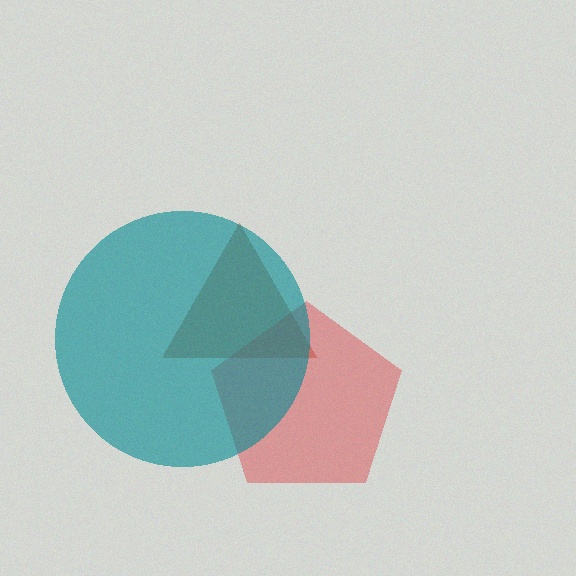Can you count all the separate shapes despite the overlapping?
Yes, there are 3 separate shapes.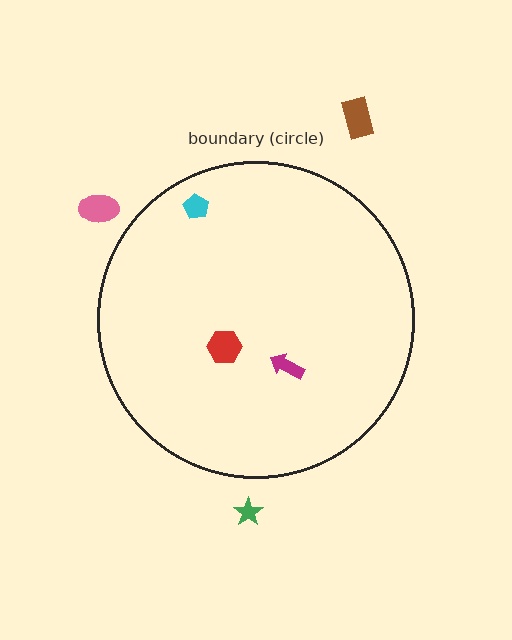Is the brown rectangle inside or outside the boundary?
Outside.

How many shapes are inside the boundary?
3 inside, 3 outside.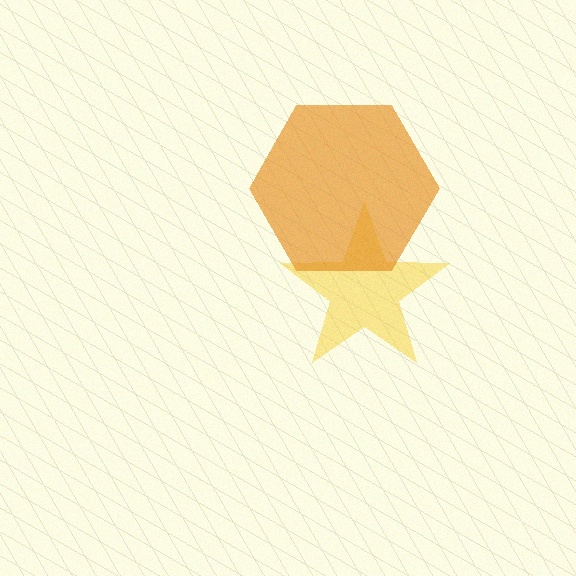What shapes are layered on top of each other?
The layered shapes are: a yellow star, an orange hexagon.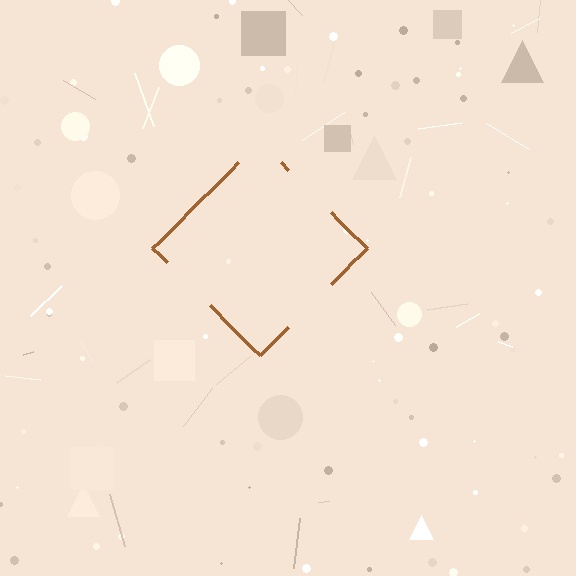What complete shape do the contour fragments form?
The contour fragments form a diamond.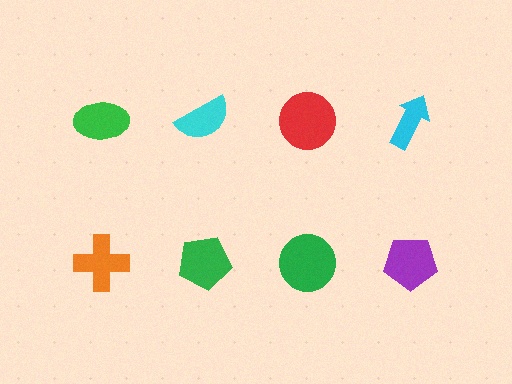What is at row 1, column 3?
A red circle.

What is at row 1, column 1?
A green ellipse.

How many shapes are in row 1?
4 shapes.